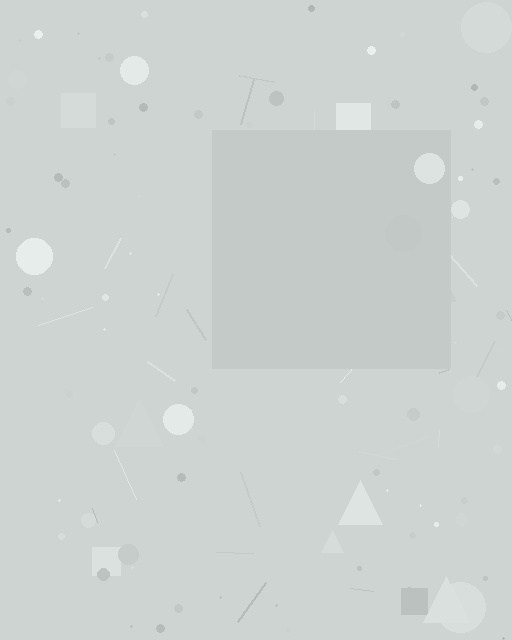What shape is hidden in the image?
A square is hidden in the image.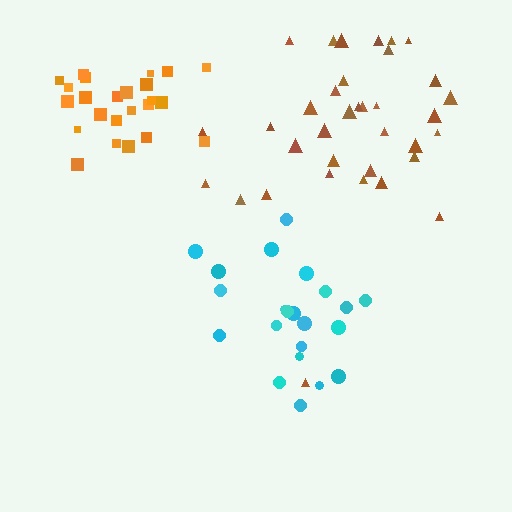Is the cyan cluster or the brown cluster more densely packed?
Cyan.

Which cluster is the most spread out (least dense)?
Brown.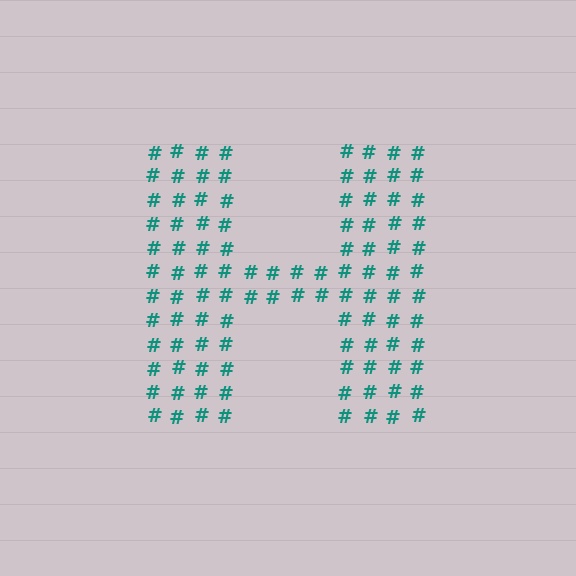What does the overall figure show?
The overall figure shows the letter H.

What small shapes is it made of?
It is made of small hash symbols.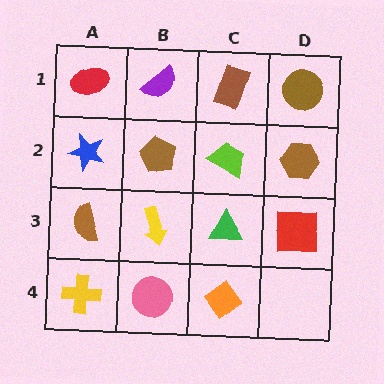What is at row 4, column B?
A pink circle.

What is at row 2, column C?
A lime trapezoid.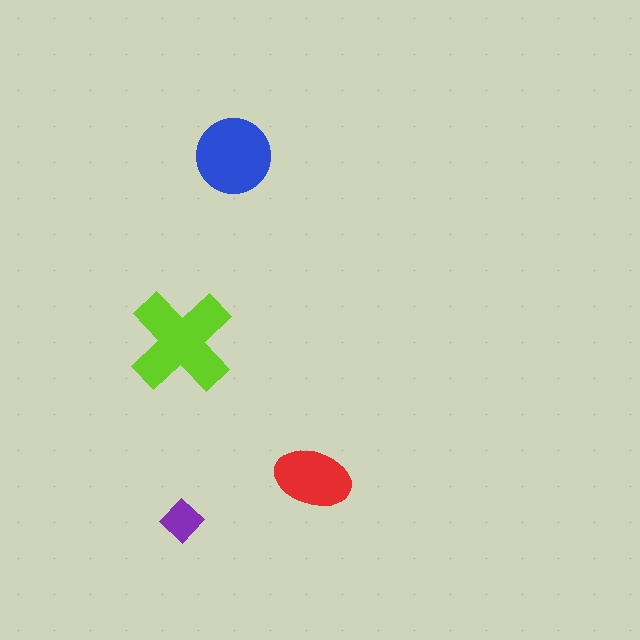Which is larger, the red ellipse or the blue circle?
The blue circle.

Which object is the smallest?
The purple diamond.